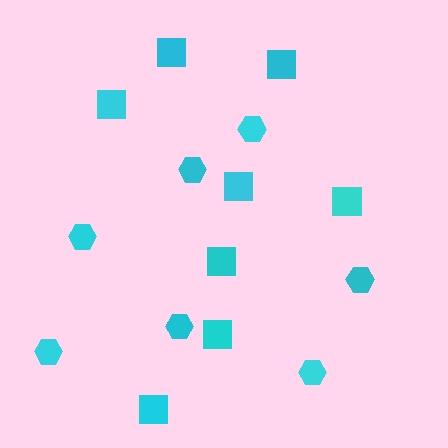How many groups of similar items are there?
There are 2 groups: one group of squares (8) and one group of hexagons (7).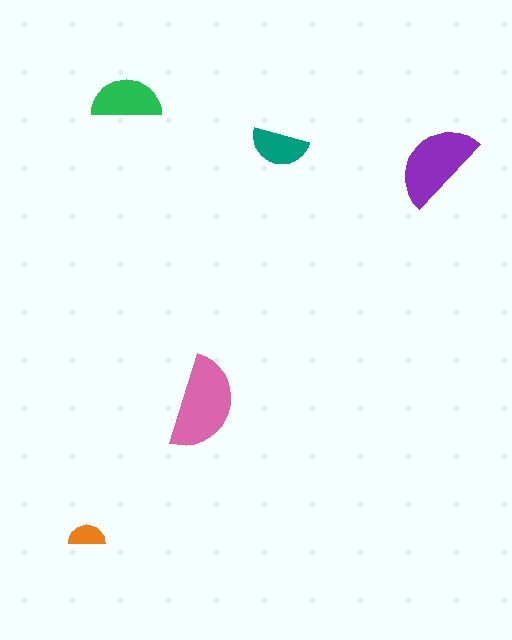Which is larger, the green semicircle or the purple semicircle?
The purple one.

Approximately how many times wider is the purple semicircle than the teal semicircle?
About 1.5 times wider.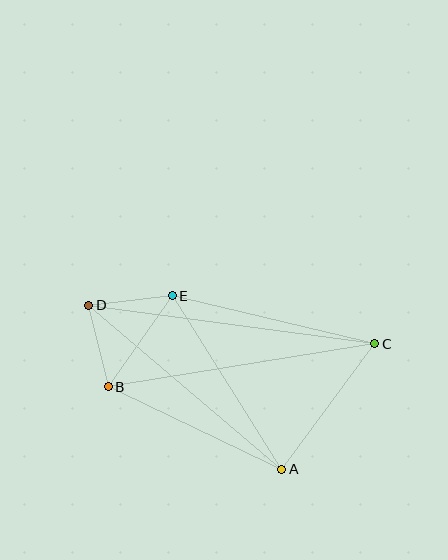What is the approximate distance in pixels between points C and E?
The distance between C and E is approximately 208 pixels.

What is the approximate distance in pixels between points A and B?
The distance between A and B is approximately 192 pixels.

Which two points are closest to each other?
Points B and D are closest to each other.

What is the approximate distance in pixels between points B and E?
The distance between B and E is approximately 111 pixels.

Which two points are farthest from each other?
Points C and D are farthest from each other.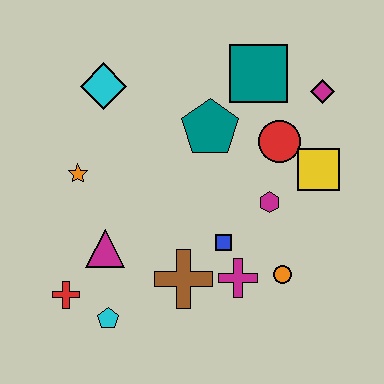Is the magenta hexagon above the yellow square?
No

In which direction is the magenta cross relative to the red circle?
The magenta cross is below the red circle.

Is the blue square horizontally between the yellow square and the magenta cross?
No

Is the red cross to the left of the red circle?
Yes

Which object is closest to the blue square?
The magenta cross is closest to the blue square.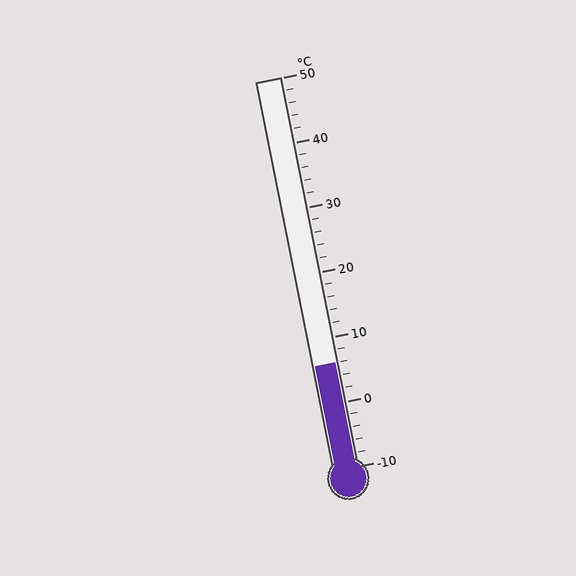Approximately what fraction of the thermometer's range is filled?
The thermometer is filled to approximately 25% of its range.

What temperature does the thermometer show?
The thermometer shows approximately 6°C.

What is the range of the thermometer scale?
The thermometer scale ranges from -10°C to 50°C.